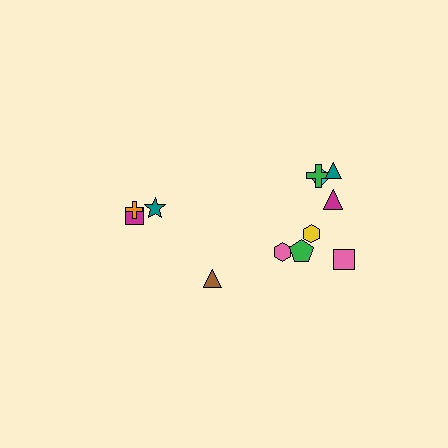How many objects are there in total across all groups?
There are 12 objects.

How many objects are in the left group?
There are 4 objects.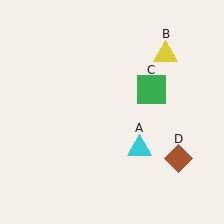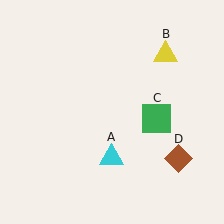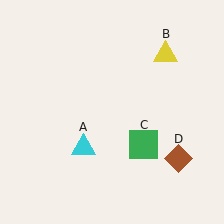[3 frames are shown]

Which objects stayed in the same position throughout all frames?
Yellow triangle (object B) and brown diamond (object D) remained stationary.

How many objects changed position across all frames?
2 objects changed position: cyan triangle (object A), green square (object C).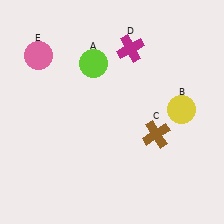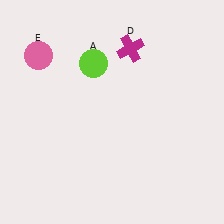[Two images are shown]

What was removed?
The yellow circle (B), the brown cross (C) were removed in Image 2.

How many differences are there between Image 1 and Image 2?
There are 2 differences between the two images.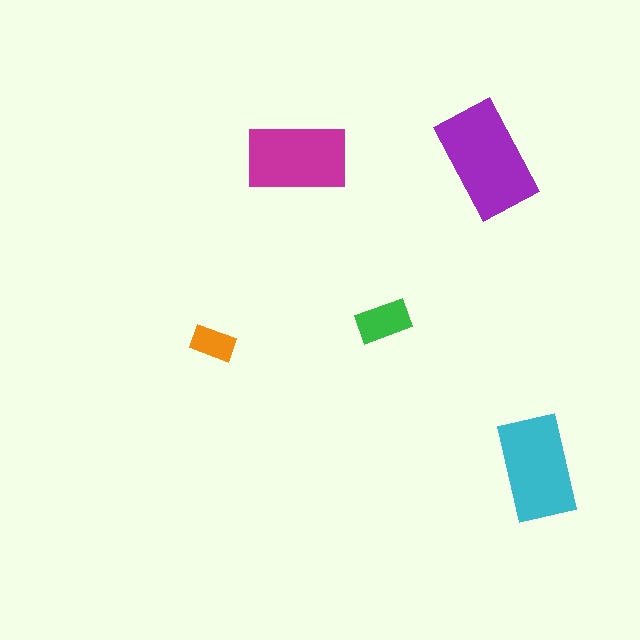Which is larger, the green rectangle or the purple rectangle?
The purple one.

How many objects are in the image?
There are 5 objects in the image.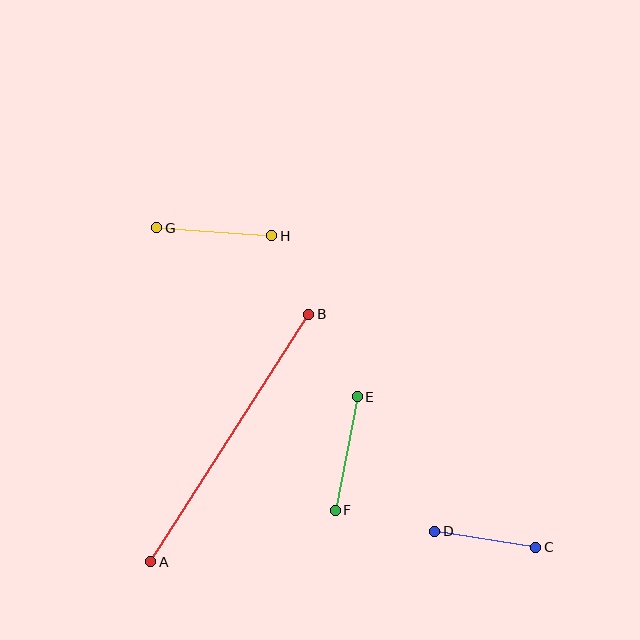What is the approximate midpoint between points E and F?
The midpoint is at approximately (346, 454) pixels.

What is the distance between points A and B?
The distance is approximately 294 pixels.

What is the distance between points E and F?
The distance is approximately 116 pixels.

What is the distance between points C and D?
The distance is approximately 102 pixels.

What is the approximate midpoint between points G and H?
The midpoint is at approximately (214, 232) pixels.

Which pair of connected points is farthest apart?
Points A and B are farthest apart.